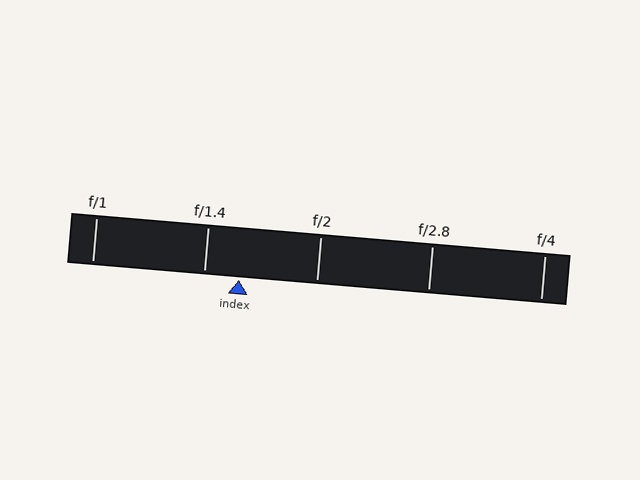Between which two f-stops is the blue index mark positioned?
The index mark is between f/1.4 and f/2.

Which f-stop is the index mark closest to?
The index mark is closest to f/1.4.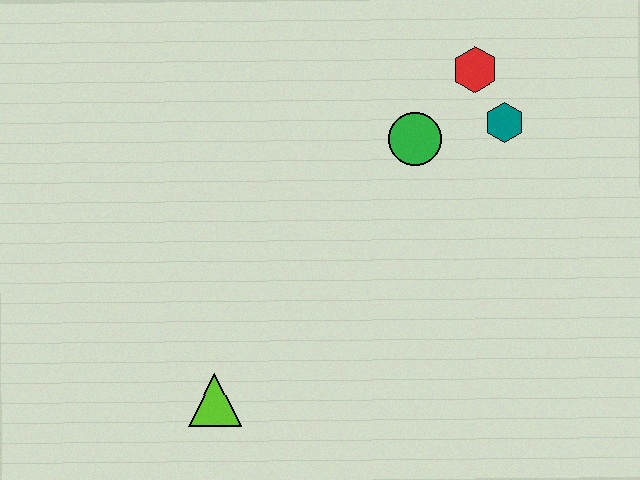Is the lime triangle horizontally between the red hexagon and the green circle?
No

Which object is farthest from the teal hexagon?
The lime triangle is farthest from the teal hexagon.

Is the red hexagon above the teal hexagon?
Yes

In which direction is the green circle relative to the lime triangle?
The green circle is above the lime triangle.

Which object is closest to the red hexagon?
The teal hexagon is closest to the red hexagon.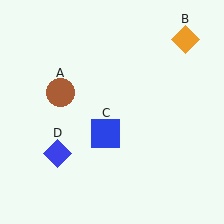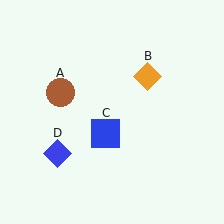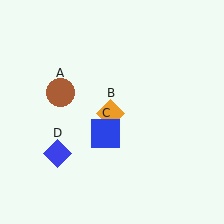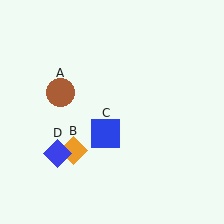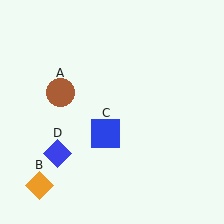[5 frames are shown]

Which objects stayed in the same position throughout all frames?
Brown circle (object A) and blue square (object C) and blue diamond (object D) remained stationary.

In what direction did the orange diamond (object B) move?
The orange diamond (object B) moved down and to the left.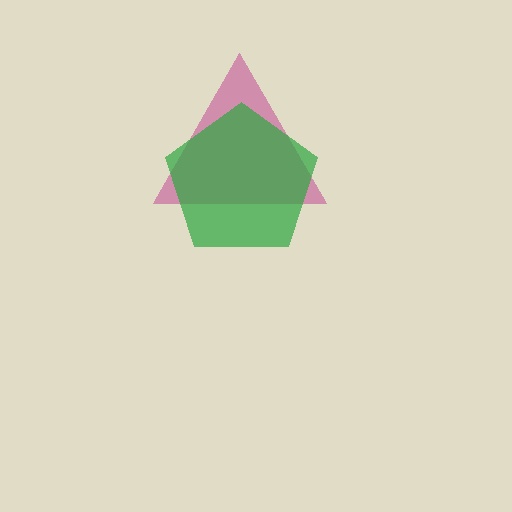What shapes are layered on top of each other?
The layered shapes are: a magenta triangle, a green pentagon.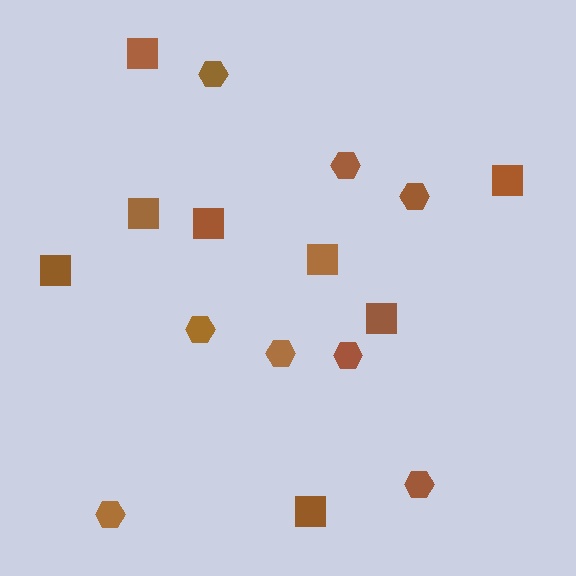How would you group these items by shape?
There are 2 groups: one group of squares (8) and one group of hexagons (8).